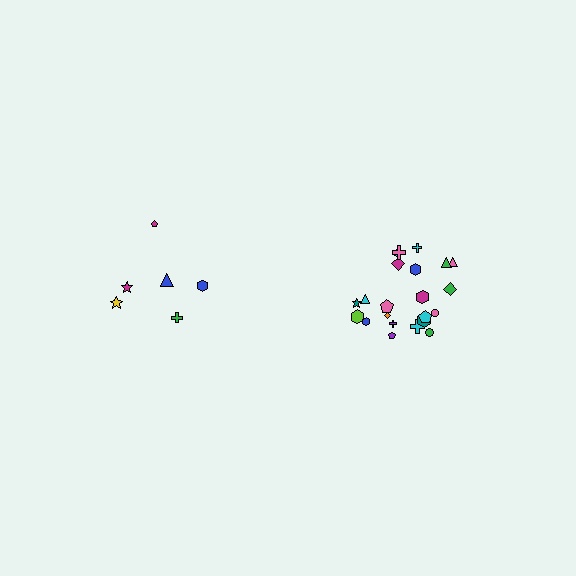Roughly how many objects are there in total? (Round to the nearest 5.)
Roughly 30 objects in total.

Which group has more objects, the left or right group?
The right group.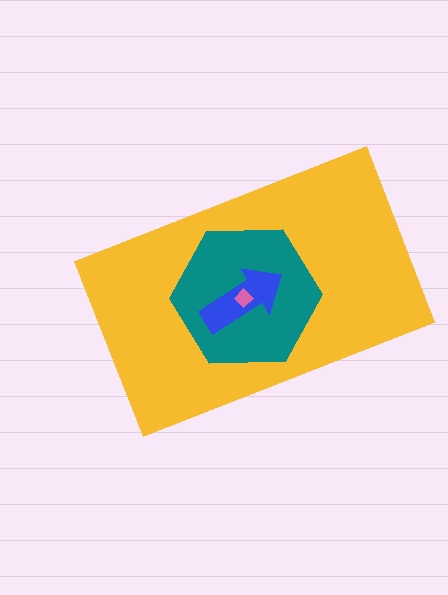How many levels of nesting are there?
4.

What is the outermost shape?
The yellow rectangle.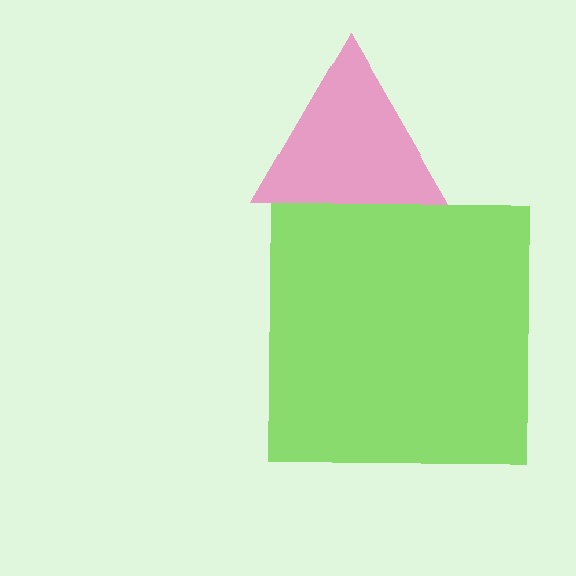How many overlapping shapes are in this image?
There are 2 overlapping shapes in the image.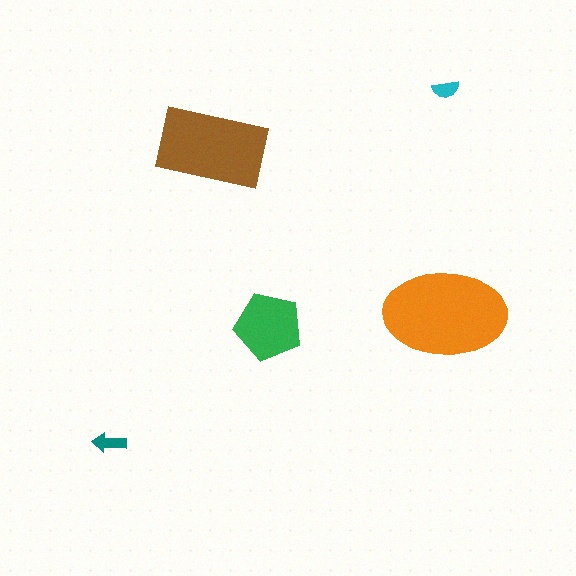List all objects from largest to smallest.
The orange ellipse, the brown rectangle, the green pentagon, the teal arrow, the cyan semicircle.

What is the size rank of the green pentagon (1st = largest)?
3rd.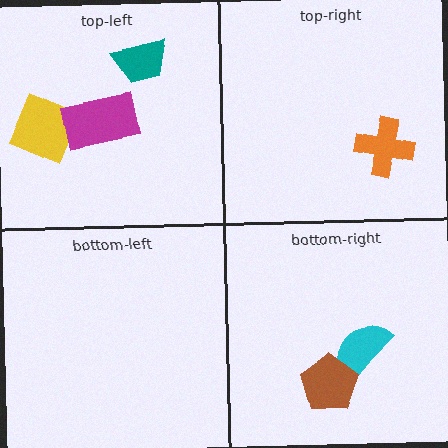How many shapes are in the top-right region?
1.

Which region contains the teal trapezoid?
The top-left region.